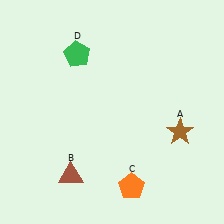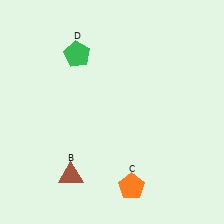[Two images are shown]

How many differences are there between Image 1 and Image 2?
There is 1 difference between the two images.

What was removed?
The brown star (A) was removed in Image 2.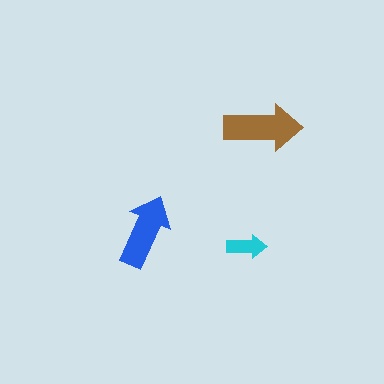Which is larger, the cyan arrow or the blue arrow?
The blue one.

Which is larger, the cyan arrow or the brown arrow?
The brown one.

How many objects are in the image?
There are 3 objects in the image.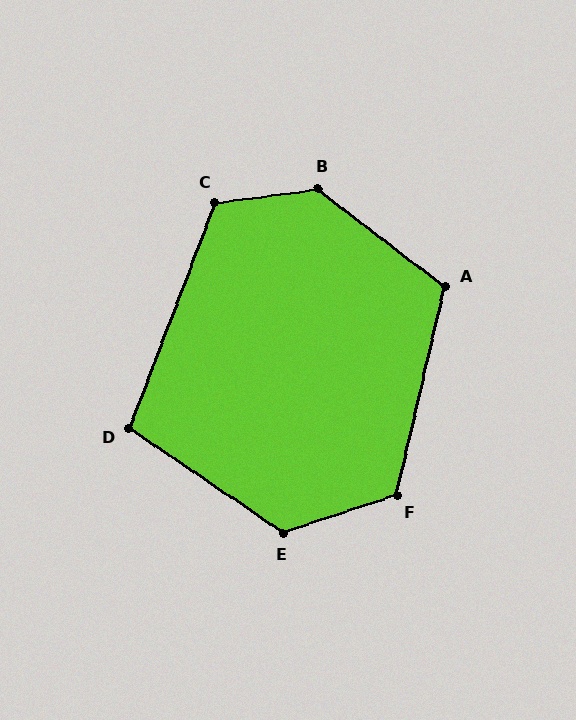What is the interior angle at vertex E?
Approximately 127 degrees (obtuse).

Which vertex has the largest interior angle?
B, at approximately 135 degrees.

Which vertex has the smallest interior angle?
D, at approximately 103 degrees.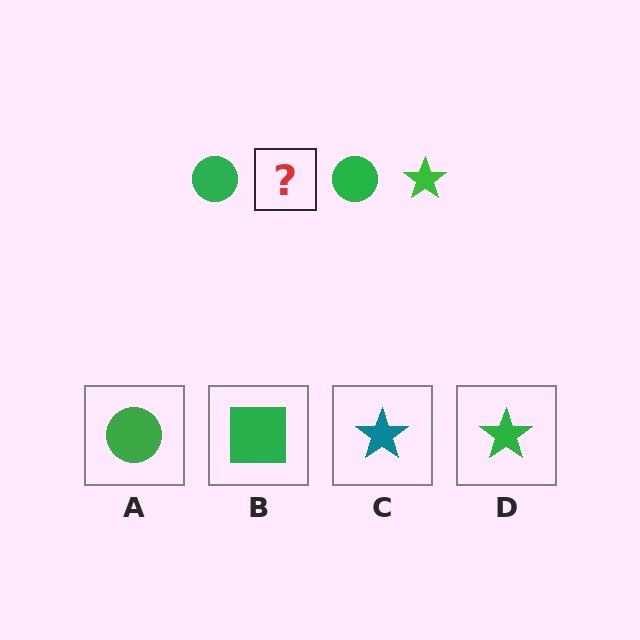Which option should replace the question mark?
Option D.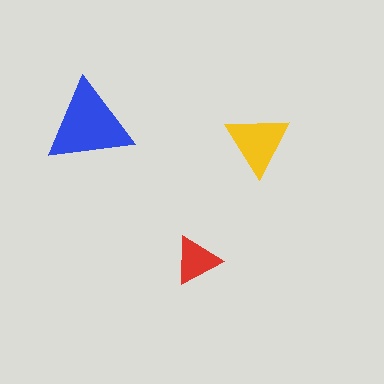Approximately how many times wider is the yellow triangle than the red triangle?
About 1.5 times wider.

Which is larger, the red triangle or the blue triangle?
The blue one.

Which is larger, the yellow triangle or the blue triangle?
The blue one.